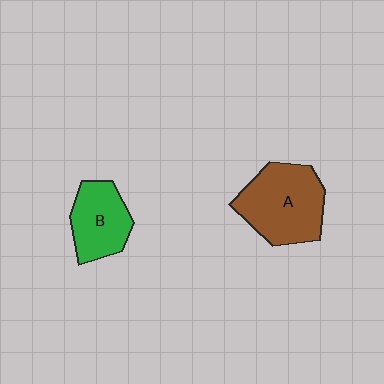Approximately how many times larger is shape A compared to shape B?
Approximately 1.5 times.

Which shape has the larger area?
Shape A (brown).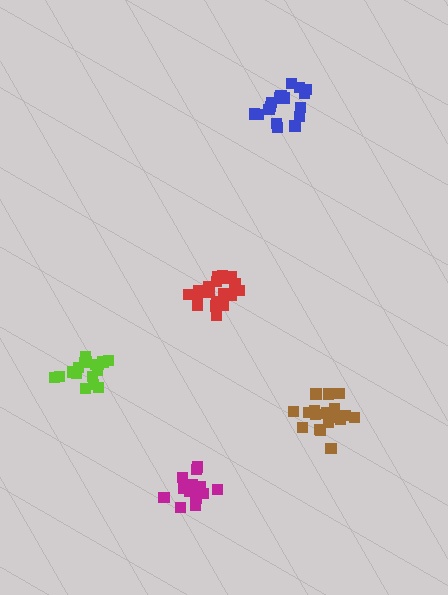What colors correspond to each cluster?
The clusters are colored: magenta, blue, brown, red, lime.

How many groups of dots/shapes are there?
There are 5 groups.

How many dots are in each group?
Group 1: 18 dots, Group 2: 17 dots, Group 3: 19 dots, Group 4: 20 dots, Group 5: 17 dots (91 total).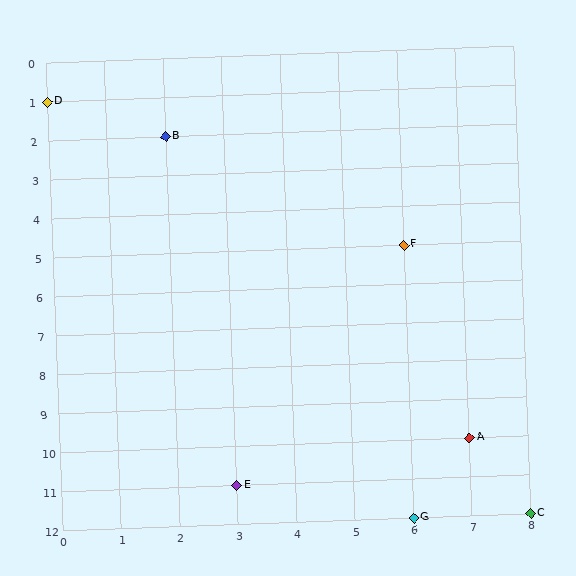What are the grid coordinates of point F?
Point F is at grid coordinates (6, 5).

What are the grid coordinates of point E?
Point E is at grid coordinates (3, 11).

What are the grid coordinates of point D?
Point D is at grid coordinates (0, 1).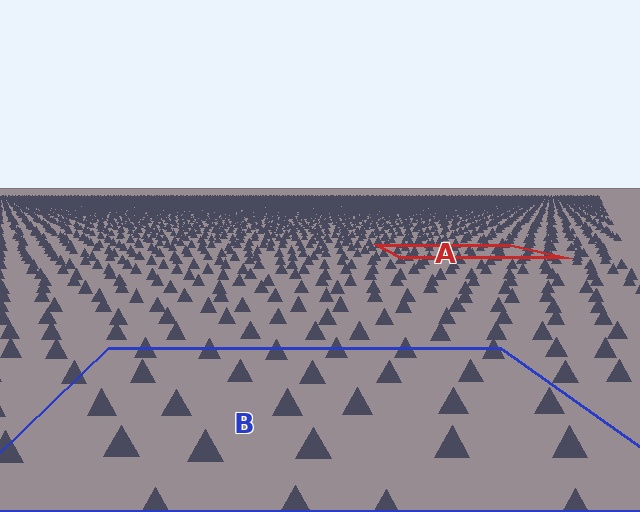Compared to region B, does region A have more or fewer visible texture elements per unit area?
Region A has more texture elements per unit area — they are packed more densely because it is farther away.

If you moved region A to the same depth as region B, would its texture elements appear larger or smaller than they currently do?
They would appear larger. At a closer depth, the same texture elements are projected at a bigger on-screen size.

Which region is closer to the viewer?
Region B is closer. The texture elements there are larger and more spread out.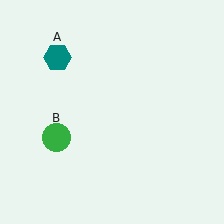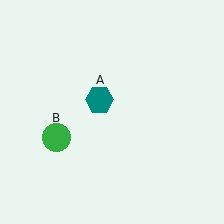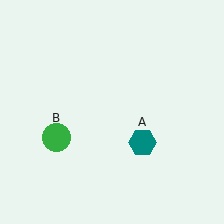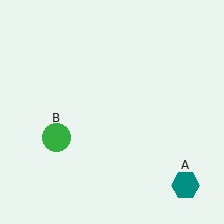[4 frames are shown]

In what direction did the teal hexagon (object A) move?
The teal hexagon (object A) moved down and to the right.